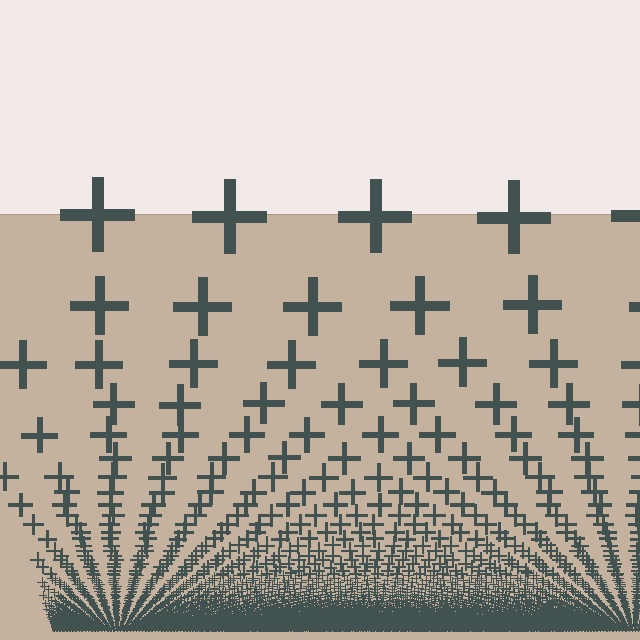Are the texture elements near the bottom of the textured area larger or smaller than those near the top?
Smaller. The gradient is inverted — elements near the bottom are smaller and denser.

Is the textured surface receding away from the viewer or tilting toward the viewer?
The surface appears to tilt toward the viewer. Texture elements get larger and sparser toward the top.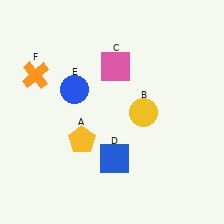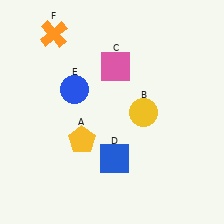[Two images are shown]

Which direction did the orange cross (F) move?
The orange cross (F) moved up.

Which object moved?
The orange cross (F) moved up.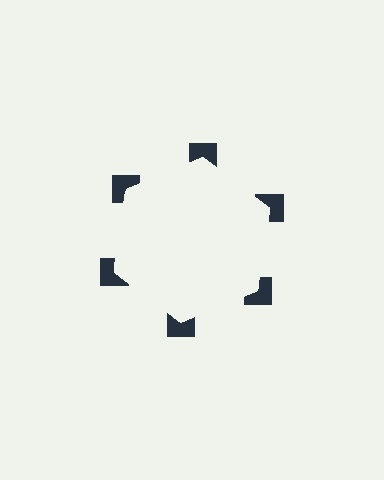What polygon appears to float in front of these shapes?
An illusory hexagon — its edges are inferred from the aligned wedge cuts in the notched squares, not physically drawn.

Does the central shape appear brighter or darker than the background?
It typically appears slightly brighter than the background, even though no actual brightness change is drawn.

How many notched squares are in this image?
There are 6 — one at each vertex of the illusory hexagon.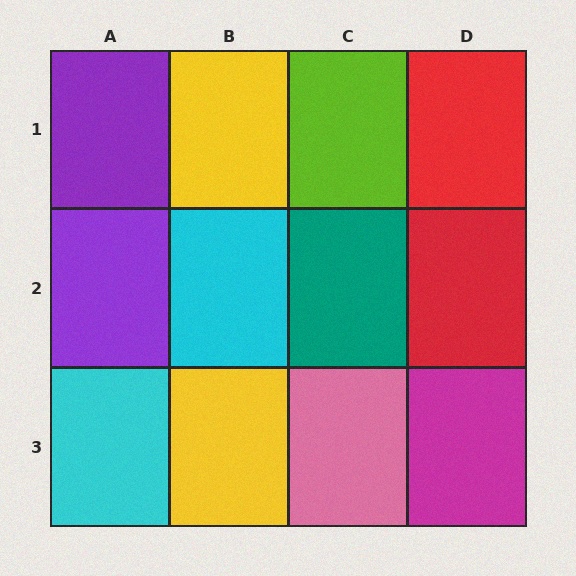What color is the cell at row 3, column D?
Magenta.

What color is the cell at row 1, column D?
Red.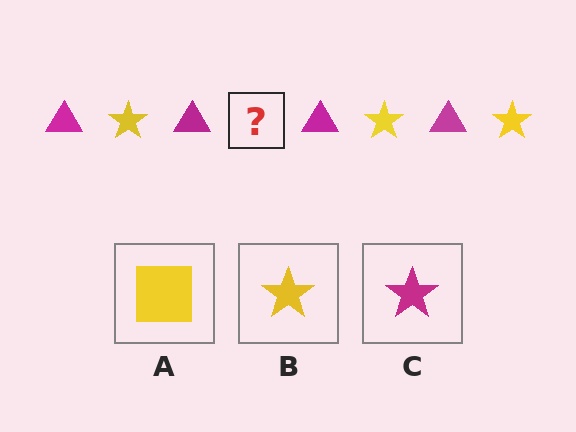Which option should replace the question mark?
Option B.